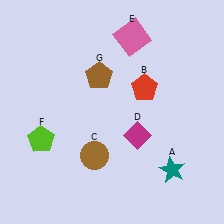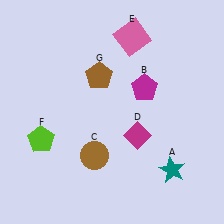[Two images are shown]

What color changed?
The pentagon (B) changed from red in Image 1 to magenta in Image 2.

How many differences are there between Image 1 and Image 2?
There is 1 difference between the two images.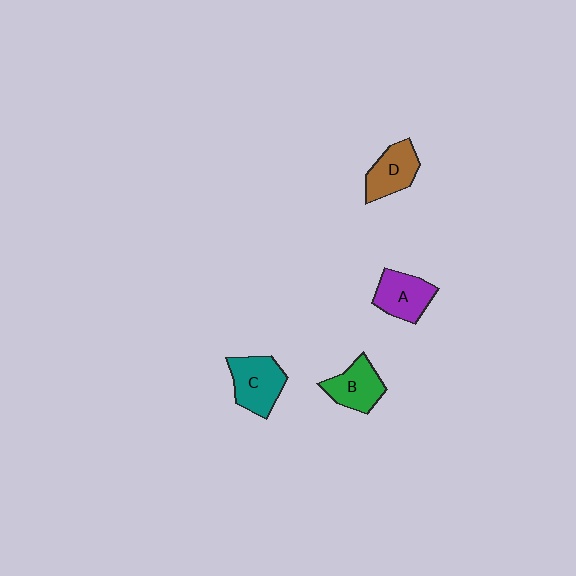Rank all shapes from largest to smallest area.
From largest to smallest: C (teal), A (purple), B (green), D (brown).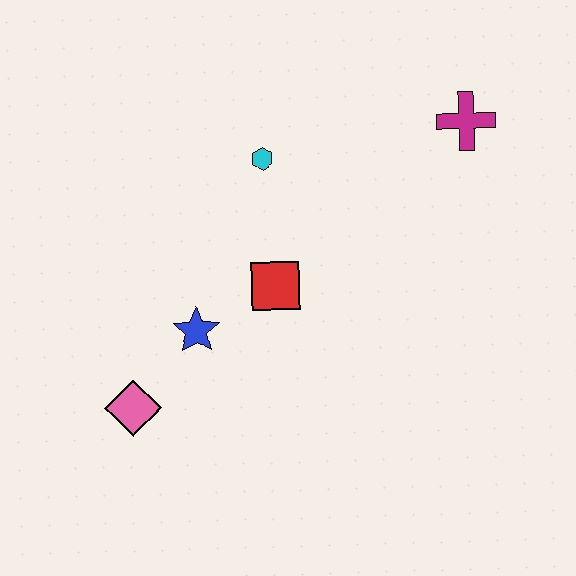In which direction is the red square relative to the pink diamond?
The red square is to the right of the pink diamond.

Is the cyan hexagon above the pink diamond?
Yes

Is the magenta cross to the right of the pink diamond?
Yes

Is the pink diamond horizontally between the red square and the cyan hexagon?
No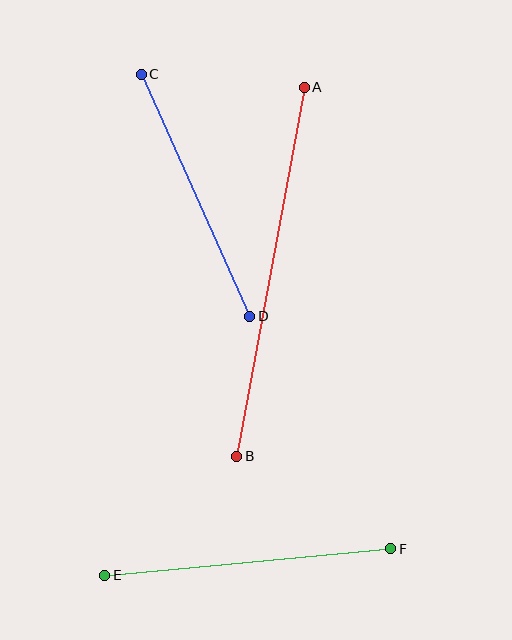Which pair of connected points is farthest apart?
Points A and B are farthest apart.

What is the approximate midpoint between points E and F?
The midpoint is at approximately (248, 562) pixels.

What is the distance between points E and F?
The distance is approximately 287 pixels.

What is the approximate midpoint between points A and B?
The midpoint is at approximately (271, 272) pixels.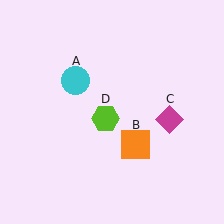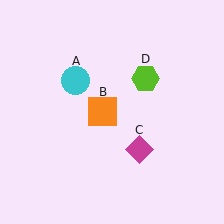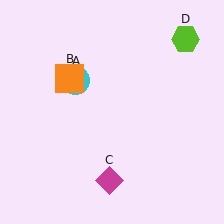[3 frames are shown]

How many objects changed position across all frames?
3 objects changed position: orange square (object B), magenta diamond (object C), lime hexagon (object D).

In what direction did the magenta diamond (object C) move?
The magenta diamond (object C) moved down and to the left.